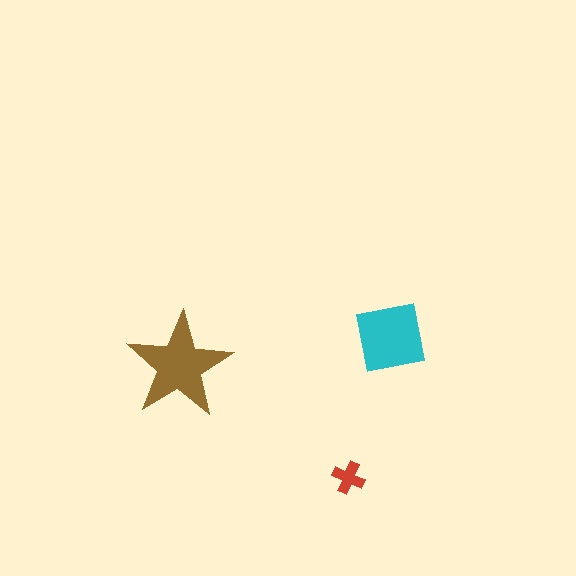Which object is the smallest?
The red cross.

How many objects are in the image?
There are 3 objects in the image.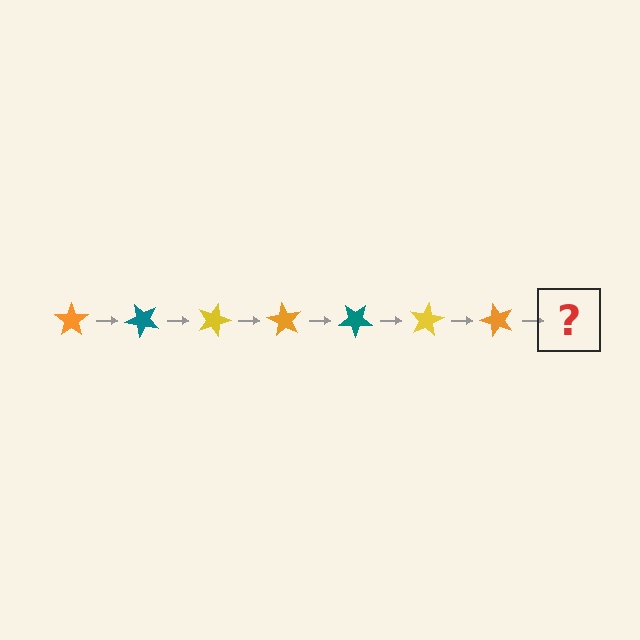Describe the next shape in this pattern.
It should be a teal star, rotated 315 degrees from the start.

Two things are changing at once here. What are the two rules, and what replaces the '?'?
The two rules are that it rotates 45 degrees each step and the color cycles through orange, teal, and yellow. The '?' should be a teal star, rotated 315 degrees from the start.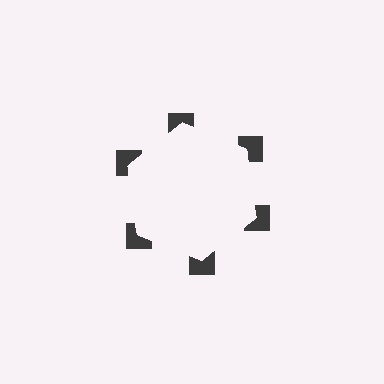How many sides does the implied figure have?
6 sides.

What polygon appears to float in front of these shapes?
An illusory hexagon — its edges are inferred from the aligned wedge cuts in the notched squares, not physically drawn.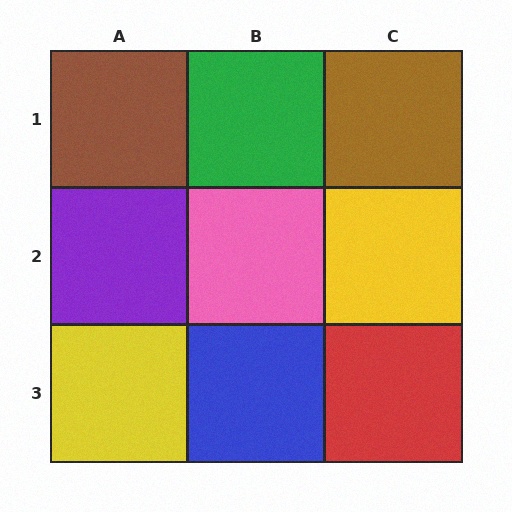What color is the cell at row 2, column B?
Pink.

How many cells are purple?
1 cell is purple.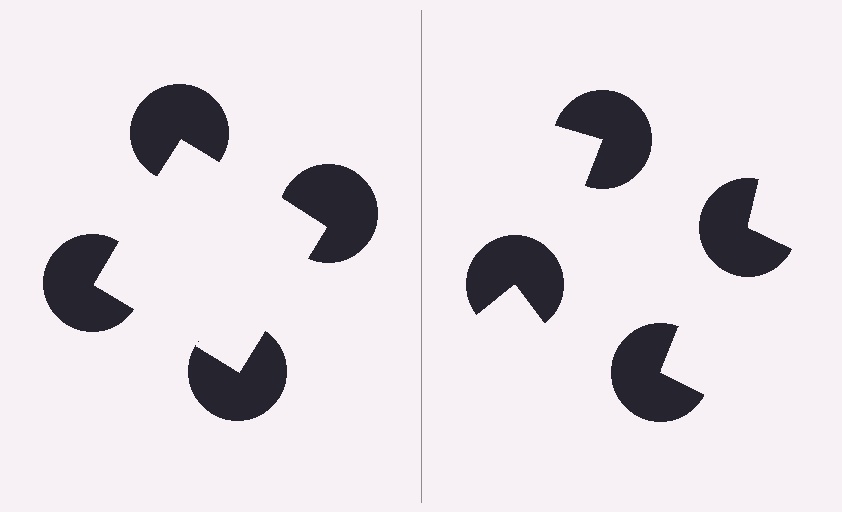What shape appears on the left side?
An illusory square.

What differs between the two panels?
The pac-man discs are positioned identically on both sides; only the wedge orientations differ. On the left they align to a square; on the right they are misaligned.